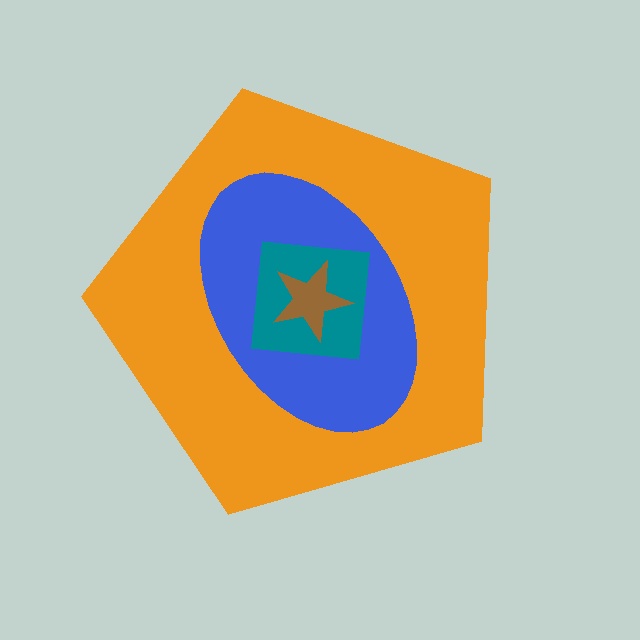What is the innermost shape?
The brown star.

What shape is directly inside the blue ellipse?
The teal square.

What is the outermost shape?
The orange pentagon.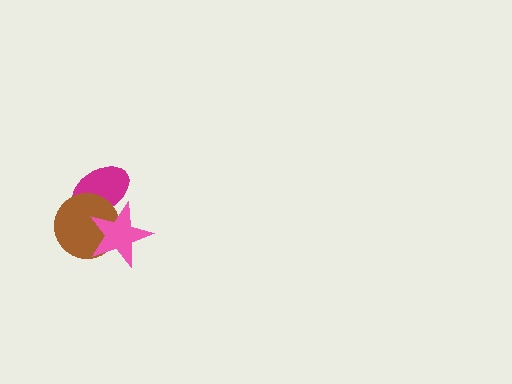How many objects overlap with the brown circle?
2 objects overlap with the brown circle.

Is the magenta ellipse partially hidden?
Yes, it is partially covered by another shape.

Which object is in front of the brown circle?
The pink star is in front of the brown circle.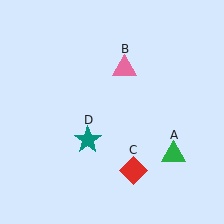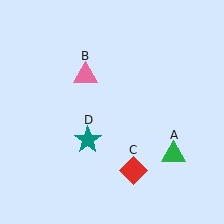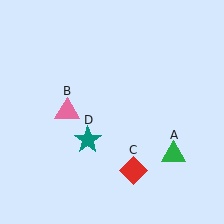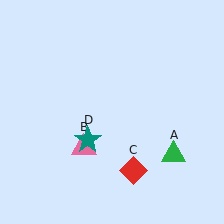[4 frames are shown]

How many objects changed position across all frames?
1 object changed position: pink triangle (object B).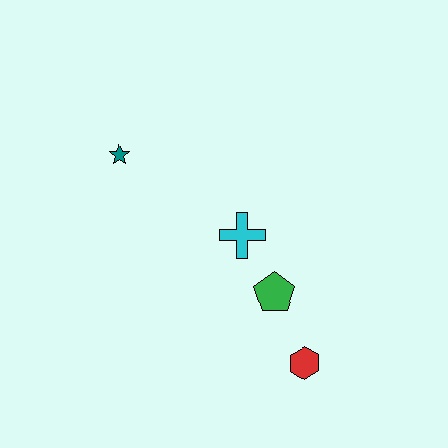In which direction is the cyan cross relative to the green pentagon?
The cyan cross is above the green pentagon.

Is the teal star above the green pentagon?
Yes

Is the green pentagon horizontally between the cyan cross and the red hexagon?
Yes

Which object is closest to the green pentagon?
The cyan cross is closest to the green pentagon.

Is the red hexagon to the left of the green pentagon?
No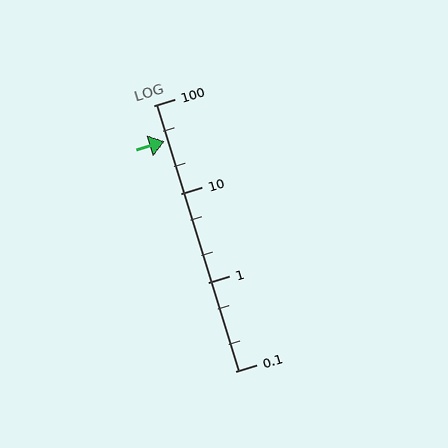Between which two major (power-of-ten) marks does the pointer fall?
The pointer is between 10 and 100.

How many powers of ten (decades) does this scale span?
The scale spans 3 decades, from 0.1 to 100.